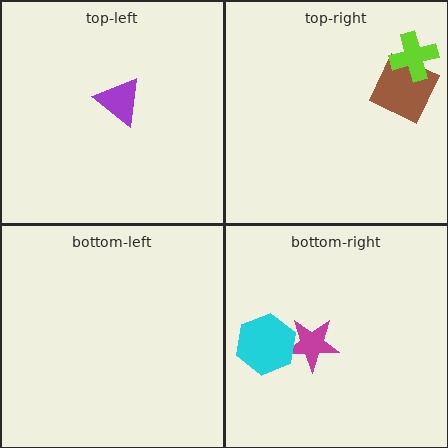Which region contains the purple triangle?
The top-left region.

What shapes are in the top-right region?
The brown diamond, the lime cross.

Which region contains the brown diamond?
The top-right region.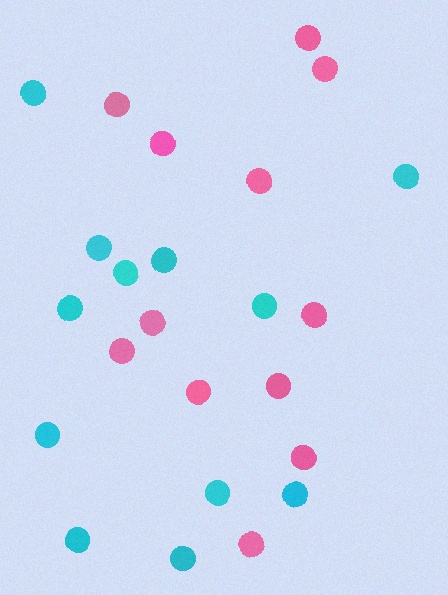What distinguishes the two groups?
There are 2 groups: one group of cyan circles (12) and one group of pink circles (12).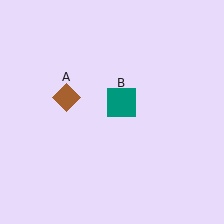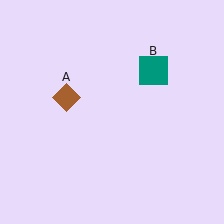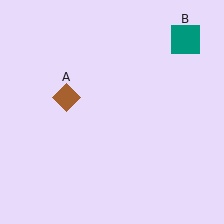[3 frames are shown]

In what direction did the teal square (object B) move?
The teal square (object B) moved up and to the right.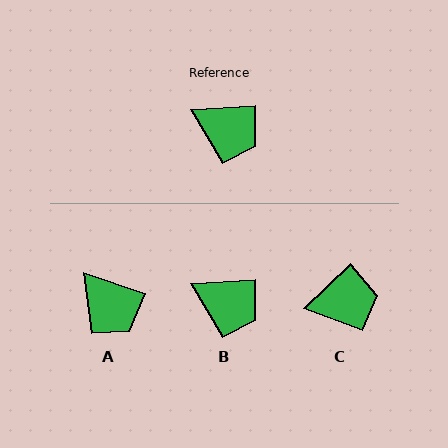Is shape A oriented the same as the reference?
No, it is off by about 23 degrees.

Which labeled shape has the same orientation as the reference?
B.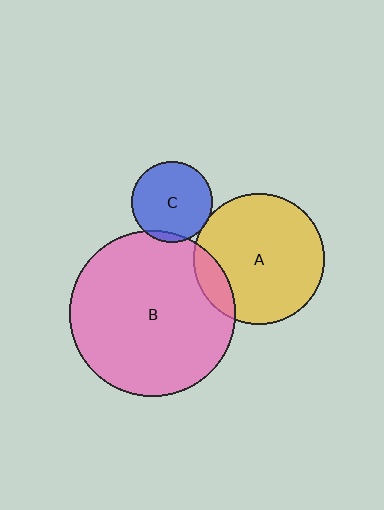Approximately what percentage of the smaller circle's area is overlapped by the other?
Approximately 15%.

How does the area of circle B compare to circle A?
Approximately 1.6 times.